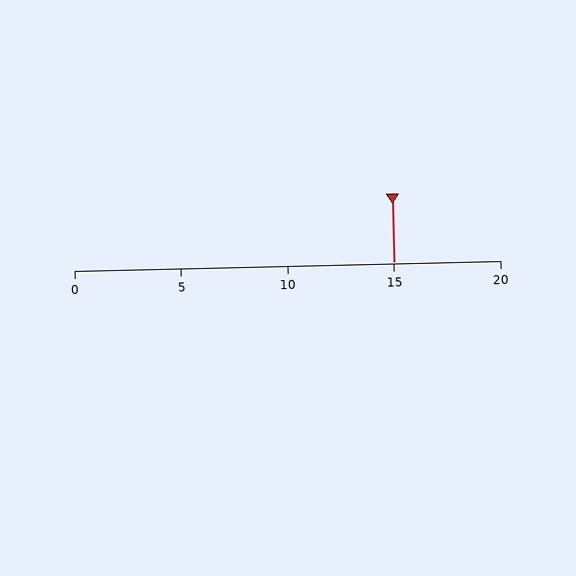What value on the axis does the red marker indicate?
The marker indicates approximately 15.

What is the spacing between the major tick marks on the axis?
The major ticks are spaced 5 apart.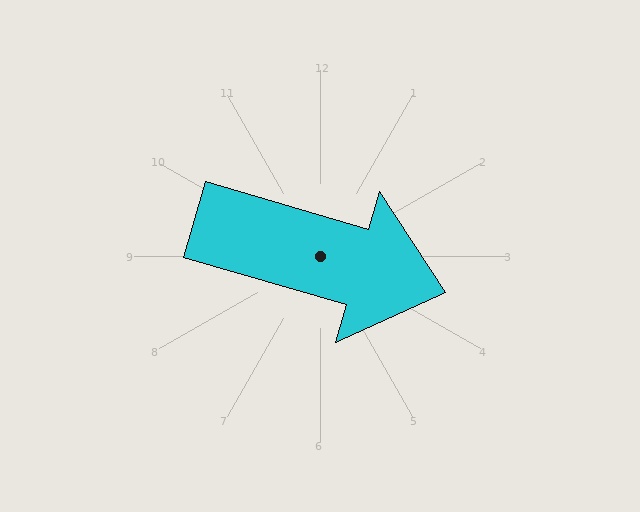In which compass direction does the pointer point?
East.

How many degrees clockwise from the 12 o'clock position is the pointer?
Approximately 106 degrees.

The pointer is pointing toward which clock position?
Roughly 4 o'clock.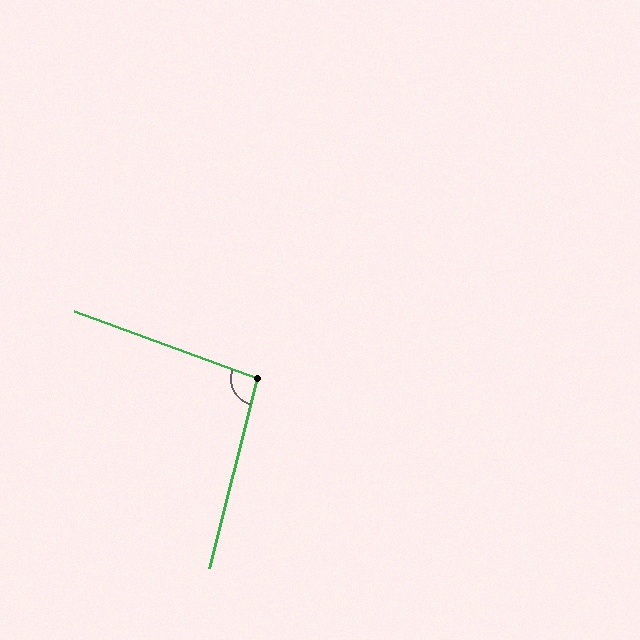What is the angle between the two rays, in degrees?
Approximately 96 degrees.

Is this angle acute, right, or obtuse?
It is obtuse.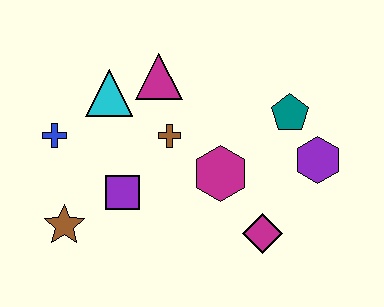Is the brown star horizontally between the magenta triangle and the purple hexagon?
No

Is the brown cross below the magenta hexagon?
No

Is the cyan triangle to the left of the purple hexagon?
Yes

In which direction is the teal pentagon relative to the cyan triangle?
The teal pentagon is to the right of the cyan triangle.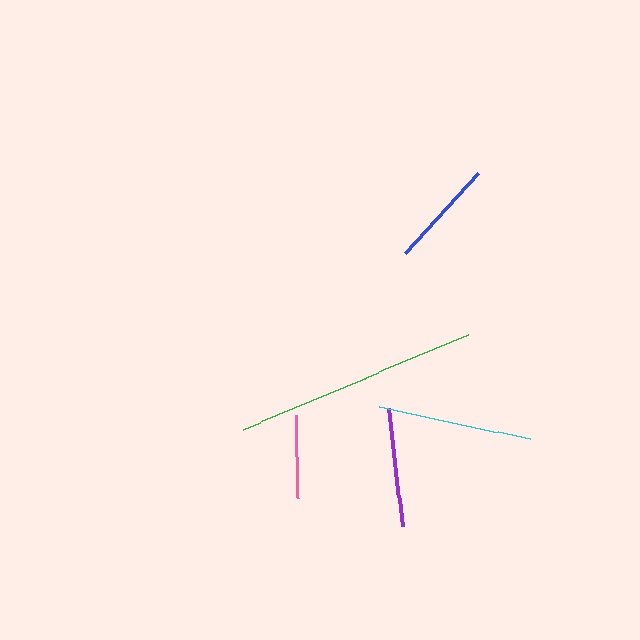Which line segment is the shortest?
The pink line is the shortest at approximately 83 pixels.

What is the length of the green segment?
The green segment is approximately 244 pixels long.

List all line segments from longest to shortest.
From longest to shortest: green, cyan, purple, blue, pink.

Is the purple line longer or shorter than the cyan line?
The cyan line is longer than the purple line.